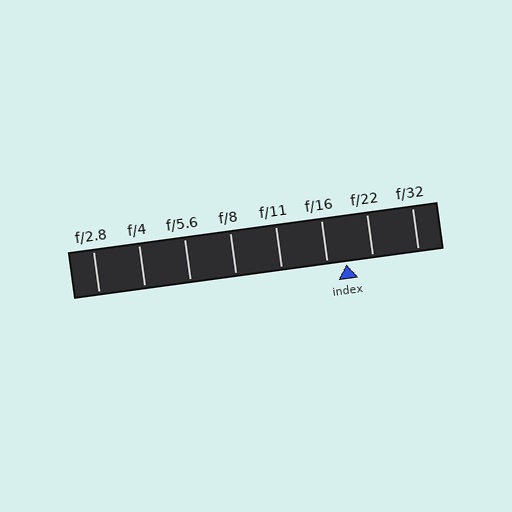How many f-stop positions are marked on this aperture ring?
There are 8 f-stop positions marked.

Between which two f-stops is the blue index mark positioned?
The index mark is between f/16 and f/22.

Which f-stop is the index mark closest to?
The index mark is closest to f/16.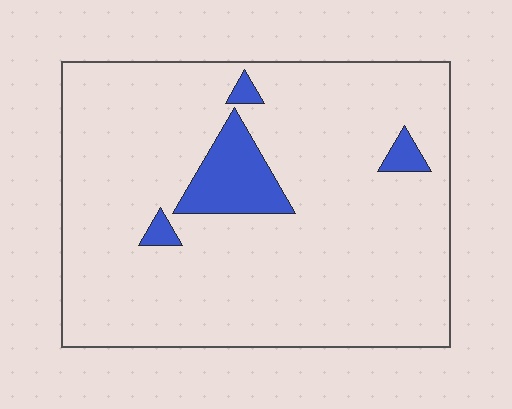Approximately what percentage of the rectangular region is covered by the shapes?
Approximately 10%.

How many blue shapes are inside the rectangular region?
4.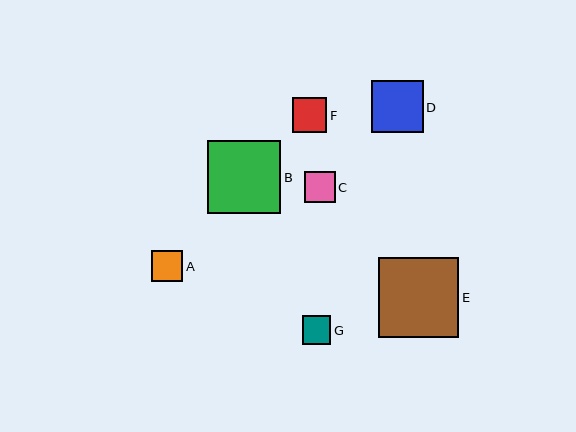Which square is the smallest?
Square G is the smallest with a size of approximately 28 pixels.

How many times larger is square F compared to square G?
Square F is approximately 1.2 times the size of square G.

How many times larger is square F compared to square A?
Square F is approximately 1.1 times the size of square A.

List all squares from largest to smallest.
From largest to smallest: E, B, D, F, C, A, G.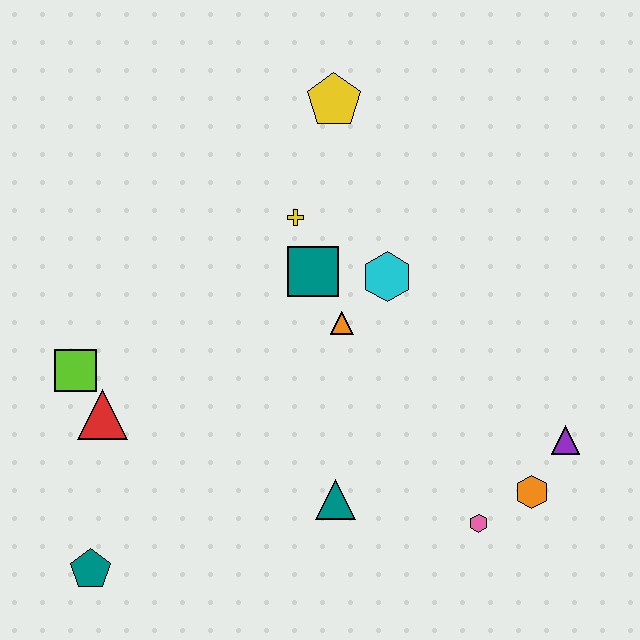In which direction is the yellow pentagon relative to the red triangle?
The yellow pentagon is above the red triangle.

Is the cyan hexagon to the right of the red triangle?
Yes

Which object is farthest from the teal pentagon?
The yellow pentagon is farthest from the teal pentagon.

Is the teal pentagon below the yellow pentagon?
Yes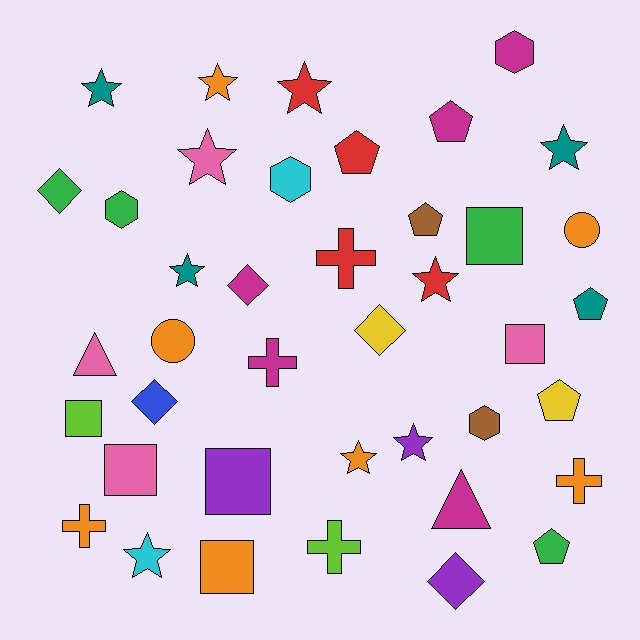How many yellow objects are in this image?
There are 2 yellow objects.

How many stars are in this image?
There are 10 stars.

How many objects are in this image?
There are 40 objects.